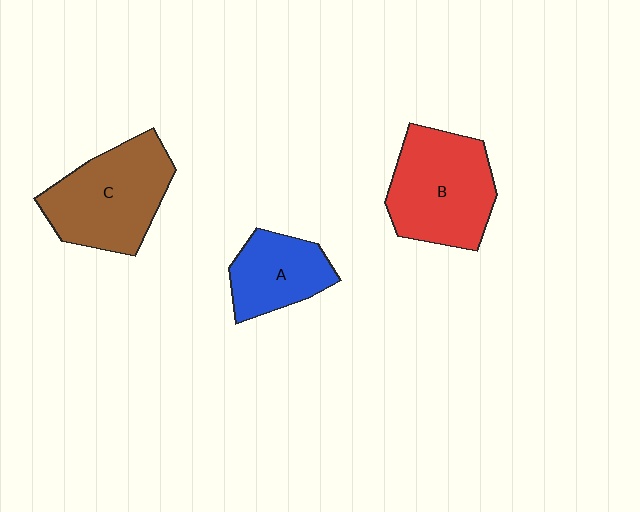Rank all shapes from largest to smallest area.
From largest to smallest: C (brown), B (red), A (blue).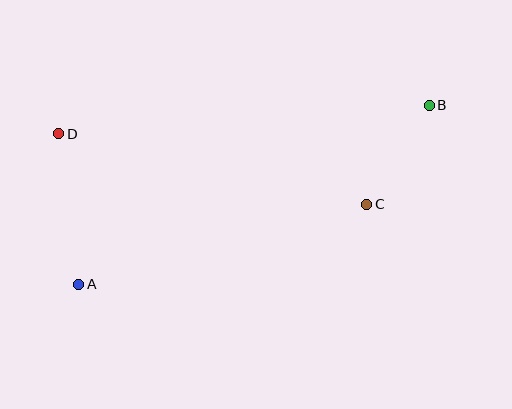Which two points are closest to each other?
Points B and C are closest to each other.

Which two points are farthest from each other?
Points A and B are farthest from each other.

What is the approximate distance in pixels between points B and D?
The distance between B and D is approximately 372 pixels.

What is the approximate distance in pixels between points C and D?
The distance between C and D is approximately 316 pixels.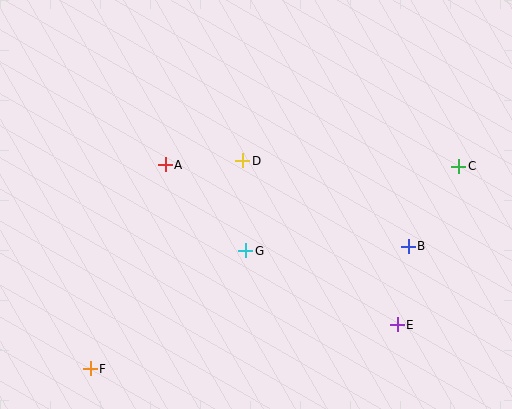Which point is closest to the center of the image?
Point D at (243, 161) is closest to the center.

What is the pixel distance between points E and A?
The distance between E and A is 282 pixels.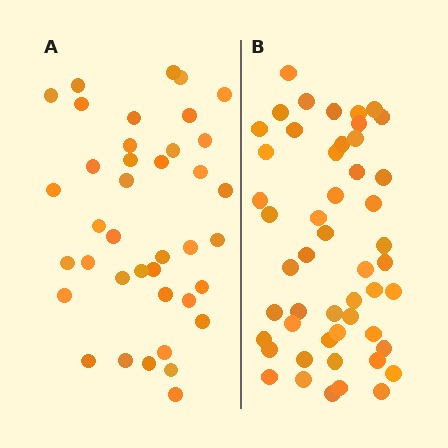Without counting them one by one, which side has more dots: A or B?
Region B (the right region) has more dots.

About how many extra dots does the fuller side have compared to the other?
Region B has roughly 12 or so more dots than region A.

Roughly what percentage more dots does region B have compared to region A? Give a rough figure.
About 30% more.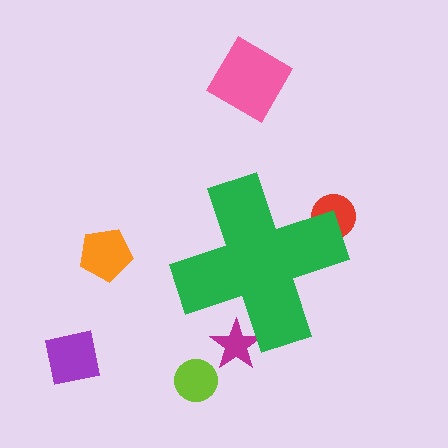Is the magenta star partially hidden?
Yes, the magenta star is partially hidden behind the green cross.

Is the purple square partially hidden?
No, the purple square is fully visible.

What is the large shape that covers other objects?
A green cross.